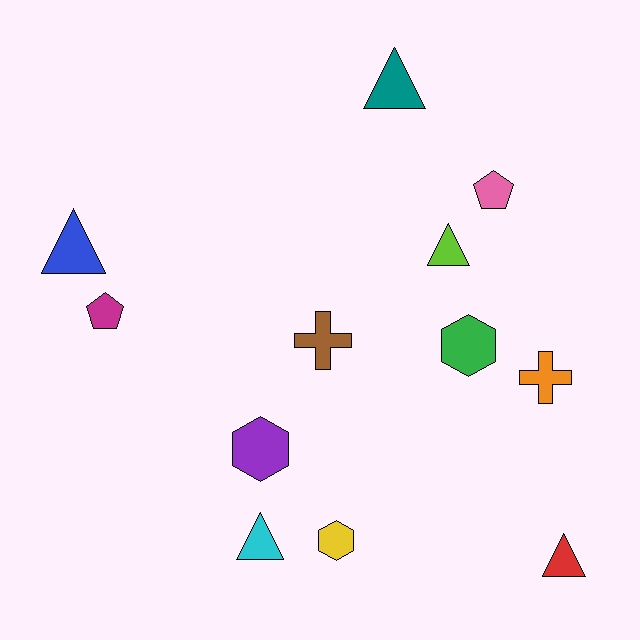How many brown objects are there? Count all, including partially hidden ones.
There is 1 brown object.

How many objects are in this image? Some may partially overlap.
There are 12 objects.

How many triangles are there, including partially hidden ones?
There are 5 triangles.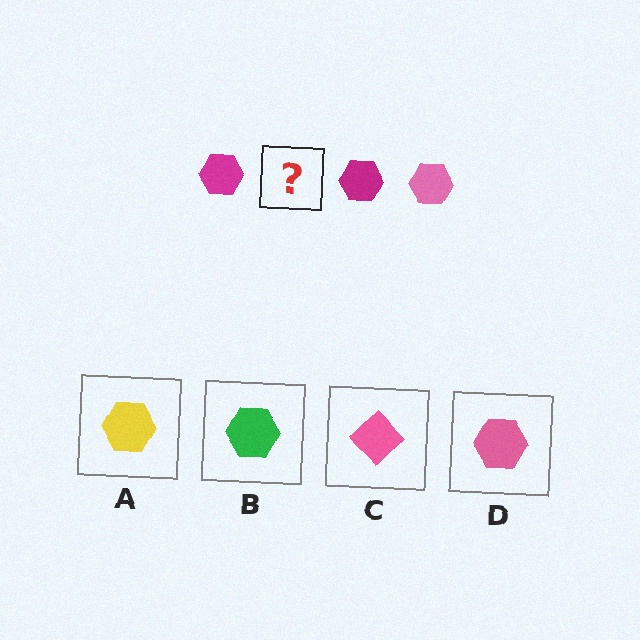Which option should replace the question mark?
Option D.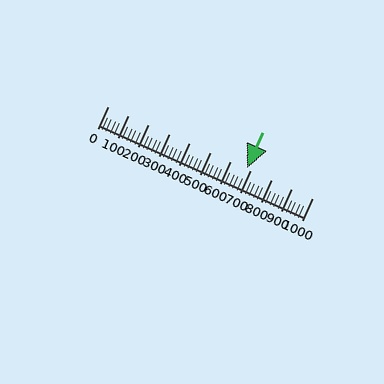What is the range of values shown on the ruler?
The ruler shows values from 0 to 1000.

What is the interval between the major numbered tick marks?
The major tick marks are spaced 100 units apart.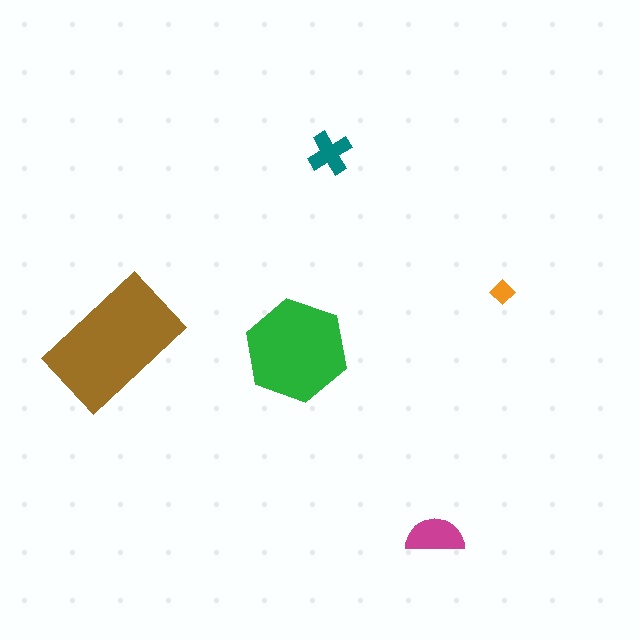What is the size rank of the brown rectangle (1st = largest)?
1st.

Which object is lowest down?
The magenta semicircle is bottommost.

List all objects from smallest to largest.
The orange diamond, the teal cross, the magenta semicircle, the green hexagon, the brown rectangle.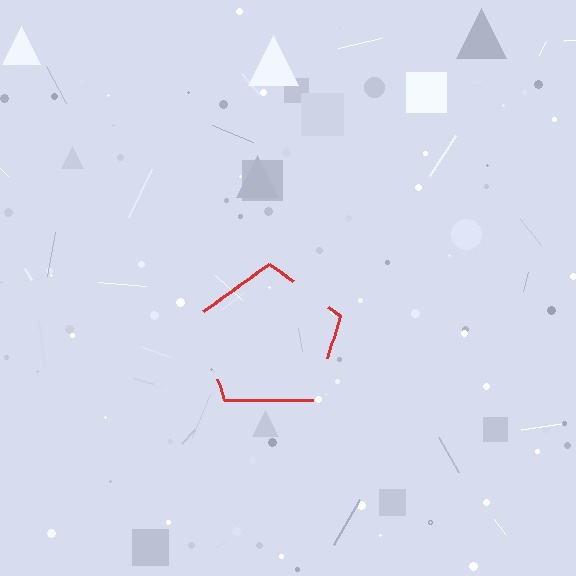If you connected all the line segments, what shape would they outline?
They would outline a pentagon.